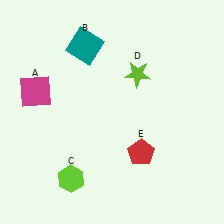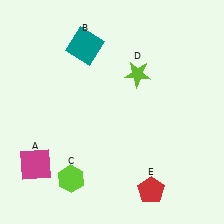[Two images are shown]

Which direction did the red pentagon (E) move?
The red pentagon (E) moved down.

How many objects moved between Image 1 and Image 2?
2 objects moved between the two images.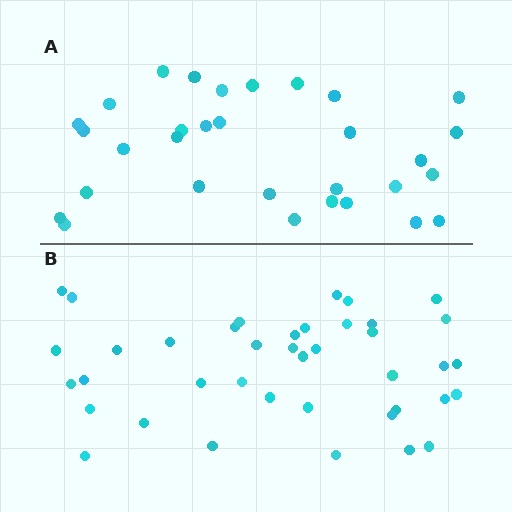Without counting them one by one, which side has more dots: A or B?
Region B (the bottom region) has more dots.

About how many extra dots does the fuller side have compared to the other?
Region B has roughly 8 or so more dots than region A.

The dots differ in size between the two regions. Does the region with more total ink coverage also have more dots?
No. Region A has more total ink coverage because its dots are larger, but region B actually contains more individual dots. Total area can be misleading — the number of items is what matters here.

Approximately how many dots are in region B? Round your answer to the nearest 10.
About 40 dots.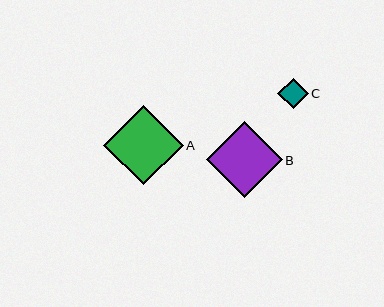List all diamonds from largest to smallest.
From largest to smallest: A, B, C.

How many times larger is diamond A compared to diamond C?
Diamond A is approximately 2.6 times the size of diamond C.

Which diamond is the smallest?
Diamond C is the smallest with a size of approximately 30 pixels.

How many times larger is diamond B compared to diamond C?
Diamond B is approximately 2.5 times the size of diamond C.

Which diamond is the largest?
Diamond A is the largest with a size of approximately 79 pixels.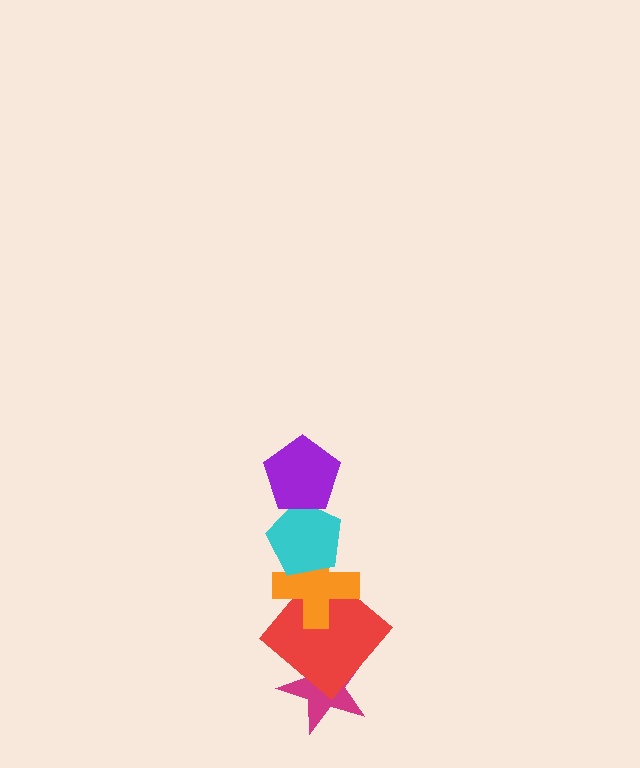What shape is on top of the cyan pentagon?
The purple pentagon is on top of the cyan pentagon.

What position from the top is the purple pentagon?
The purple pentagon is 1st from the top.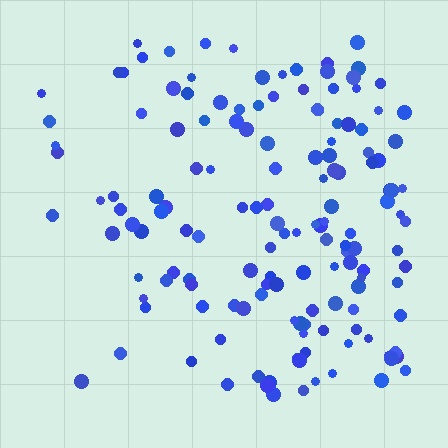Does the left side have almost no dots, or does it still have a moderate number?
Still a moderate number, just noticeably fewer than the right.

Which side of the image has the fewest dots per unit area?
The left.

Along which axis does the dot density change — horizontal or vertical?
Horizontal.